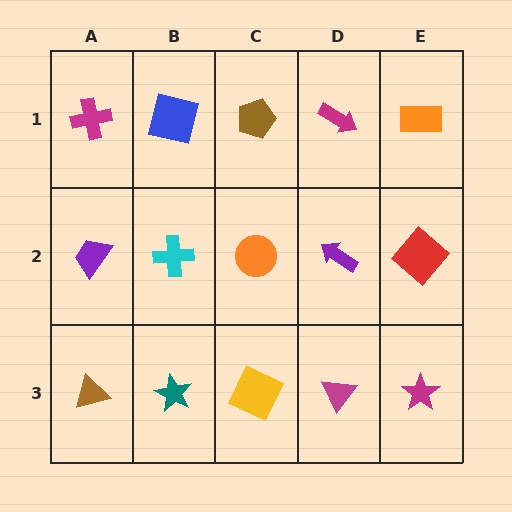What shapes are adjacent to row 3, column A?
A purple trapezoid (row 2, column A), a teal star (row 3, column B).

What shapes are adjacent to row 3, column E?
A red diamond (row 2, column E), a magenta triangle (row 3, column D).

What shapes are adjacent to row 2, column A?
A magenta cross (row 1, column A), a brown triangle (row 3, column A), a cyan cross (row 2, column B).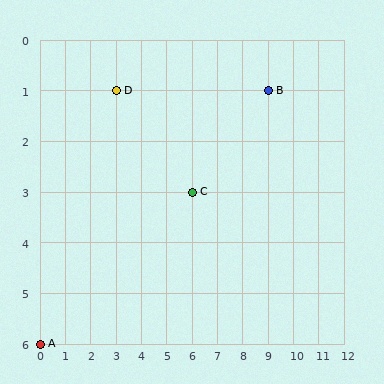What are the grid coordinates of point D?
Point D is at grid coordinates (3, 1).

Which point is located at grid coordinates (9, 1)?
Point B is at (9, 1).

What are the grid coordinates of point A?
Point A is at grid coordinates (0, 6).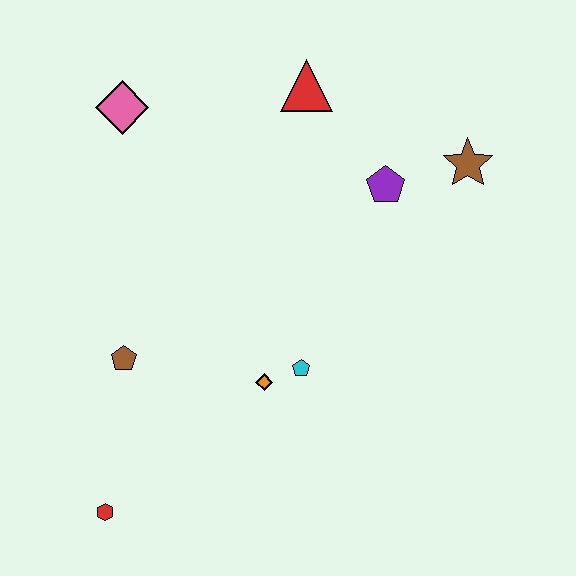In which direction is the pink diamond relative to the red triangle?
The pink diamond is to the left of the red triangle.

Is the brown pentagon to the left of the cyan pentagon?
Yes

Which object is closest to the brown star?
The purple pentagon is closest to the brown star.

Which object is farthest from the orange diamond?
The pink diamond is farthest from the orange diamond.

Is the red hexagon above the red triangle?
No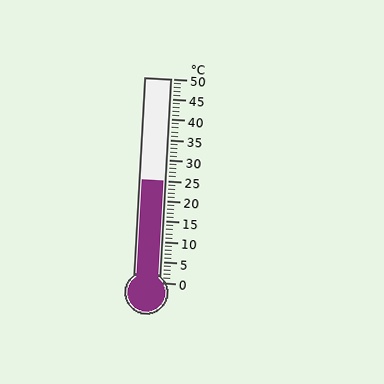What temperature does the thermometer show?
The thermometer shows approximately 25°C.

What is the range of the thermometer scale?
The thermometer scale ranges from 0°C to 50°C.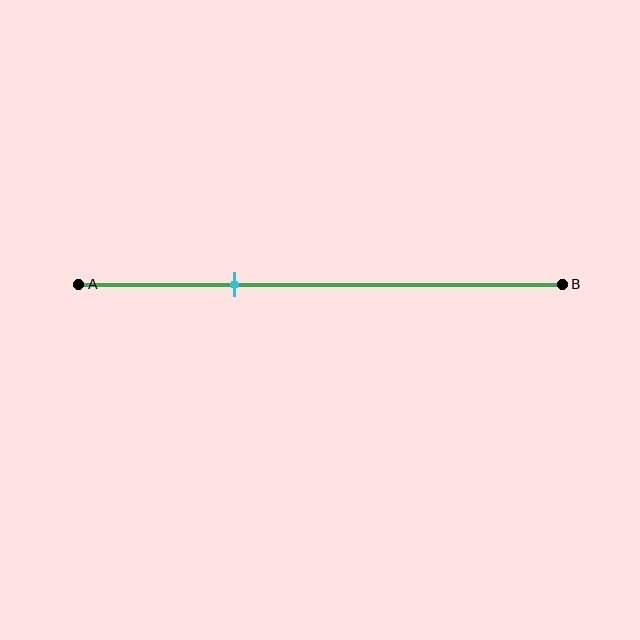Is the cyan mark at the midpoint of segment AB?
No, the mark is at about 30% from A, not at the 50% midpoint.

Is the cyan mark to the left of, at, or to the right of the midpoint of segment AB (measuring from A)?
The cyan mark is to the left of the midpoint of segment AB.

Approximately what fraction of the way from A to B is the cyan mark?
The cyan mark is approximately 30% of the way from A to B.